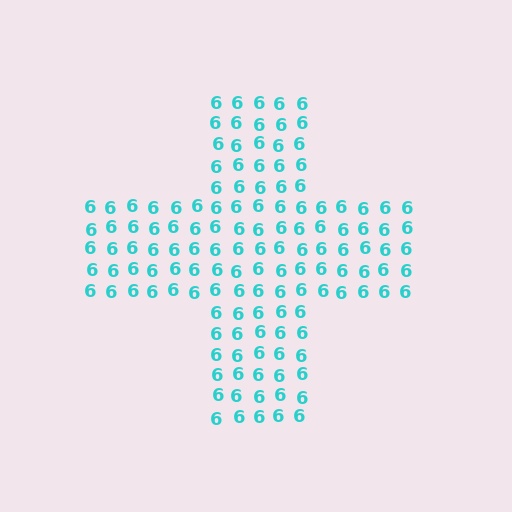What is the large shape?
The large shape is a cross.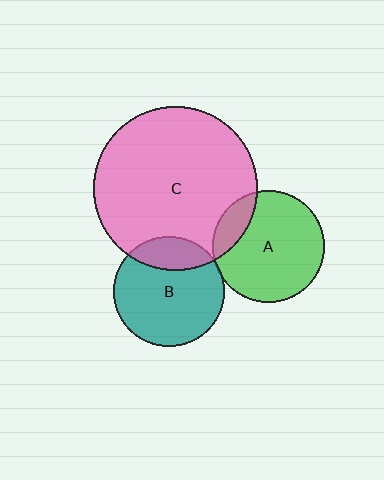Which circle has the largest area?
Circle C (pink).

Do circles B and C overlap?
Yes.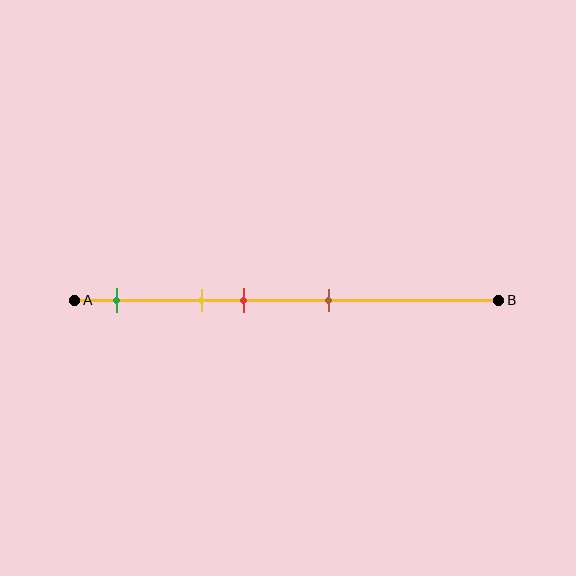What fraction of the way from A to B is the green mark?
The green mark is approximately 10% (0.1) of the way from A to B.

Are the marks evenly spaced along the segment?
No, the marks are not evenly spaced.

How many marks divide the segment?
There are 4 marks dividing the segment.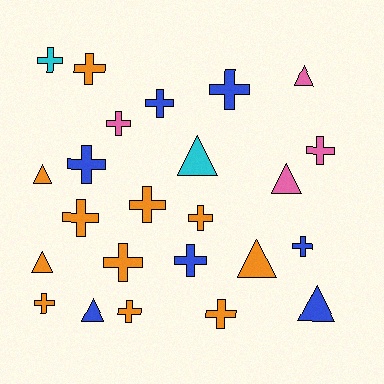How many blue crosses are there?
There are 5 blue crosses.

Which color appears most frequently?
Orange, with 11 objects.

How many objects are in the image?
There are 24 objects.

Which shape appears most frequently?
Cross, with 16 objects.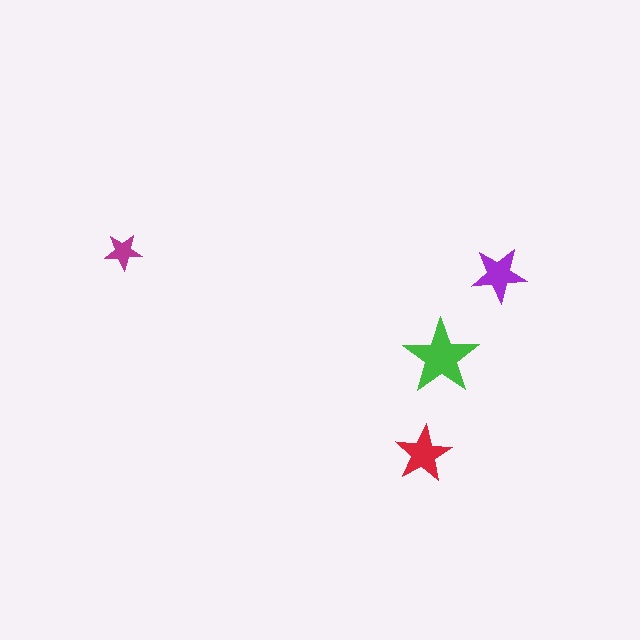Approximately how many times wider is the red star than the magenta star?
About 1.5 times wider.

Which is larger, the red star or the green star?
The green one.